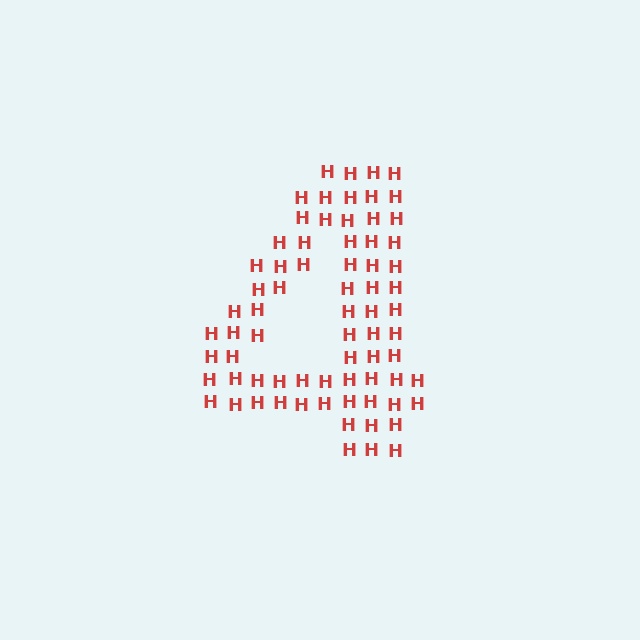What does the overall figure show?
The overall figure shows the digit 4.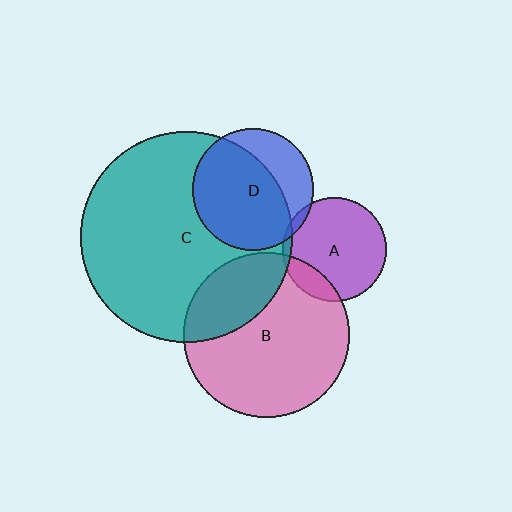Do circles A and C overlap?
Yes.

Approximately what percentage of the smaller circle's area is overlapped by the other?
Approximately 5%.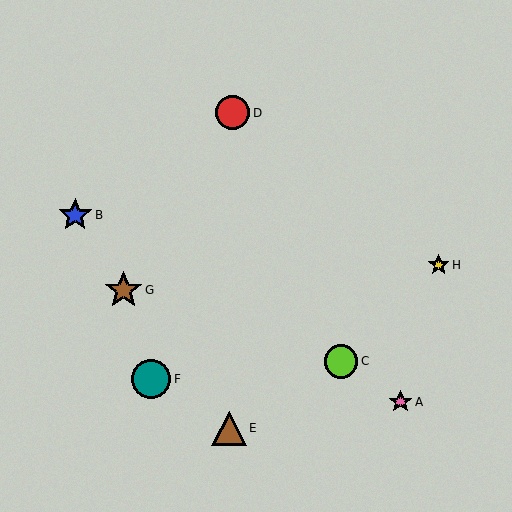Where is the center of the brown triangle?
The center of the brown triangle is at (229, 428).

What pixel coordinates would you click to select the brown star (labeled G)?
Click at (123, 290) to select the brown star G.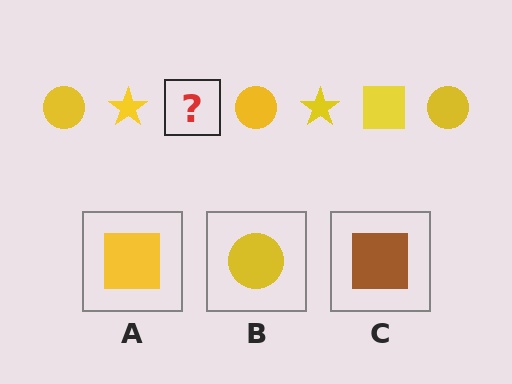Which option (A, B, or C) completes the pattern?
A.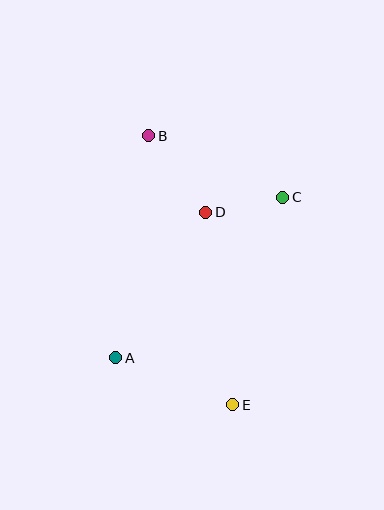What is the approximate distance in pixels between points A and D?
The distance between A and D is approximately 171 pixels.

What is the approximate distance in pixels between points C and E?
The distance between C and E is approximately 213 pixels.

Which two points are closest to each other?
Points C and D are closest to each other.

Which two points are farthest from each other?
Points B and E are farthest from each other.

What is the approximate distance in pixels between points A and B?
The distance between A and B is approximately 224 pixels.